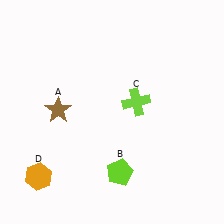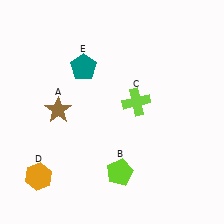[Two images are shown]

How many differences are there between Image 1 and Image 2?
There is 1 difference between the two images.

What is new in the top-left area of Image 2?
A teal pentagon (E) was added in the top-left area of Image 2.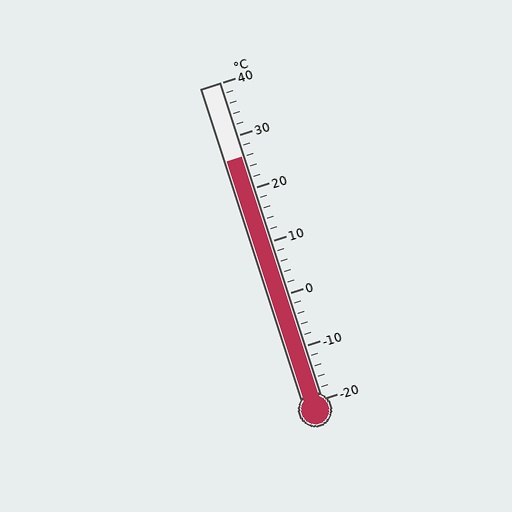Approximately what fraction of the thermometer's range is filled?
The thermometer is filled to approximately 75% of its range.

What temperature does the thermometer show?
The thermometer shows approximately 26°C.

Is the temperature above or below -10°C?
The temperature is above -10°C.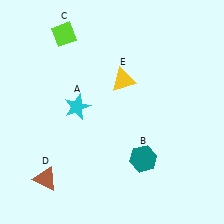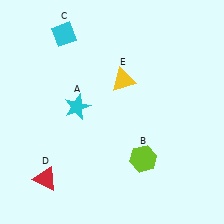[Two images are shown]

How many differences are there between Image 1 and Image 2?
There are 3 differences between the two images.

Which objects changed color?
B changed from teal to lime. C changed from lime to cyan. D changed from brown to red.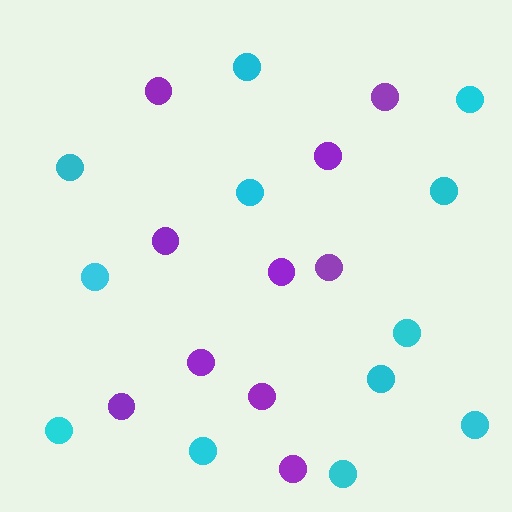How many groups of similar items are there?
There are 2 groups: one group of cyan circles (12) and one group of purple circles (10).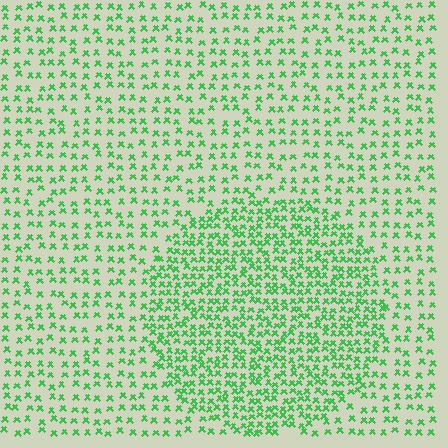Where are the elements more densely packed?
The elements are more densely packed inside the circle boundary.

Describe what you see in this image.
The image contains small green elements arranged at two different densities. A circle-shaped region is visible where the elements are more densely packed than the surrounding area.